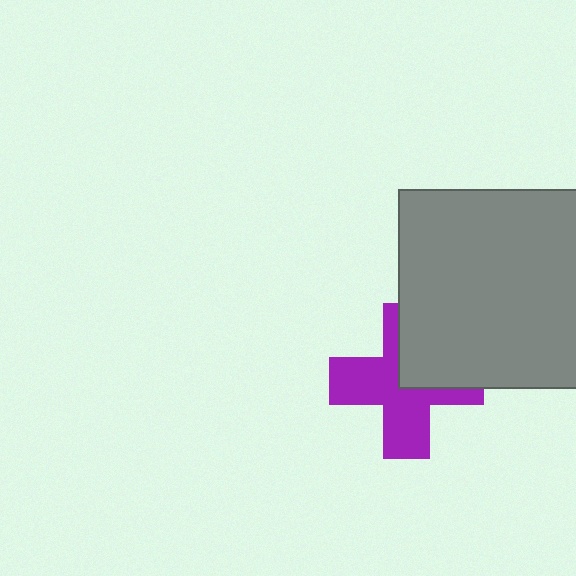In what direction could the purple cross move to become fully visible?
The purple cross could move toward the lower-left. That would shift it out from behind the gray square entirely.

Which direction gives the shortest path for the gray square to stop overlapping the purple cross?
Moving toward the upper-right gives the shortest separation.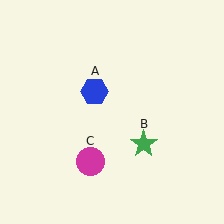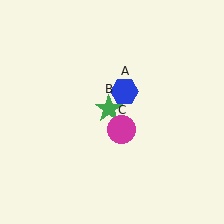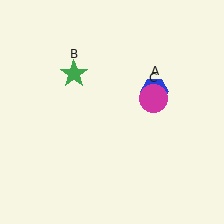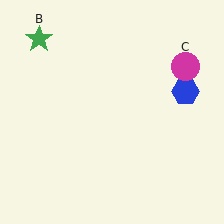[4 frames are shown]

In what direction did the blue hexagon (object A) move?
The blue hexagon (object A) moved right.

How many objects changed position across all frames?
3 objects changed position: blue hexagon (object A), green star (object B), magenta circle (object C).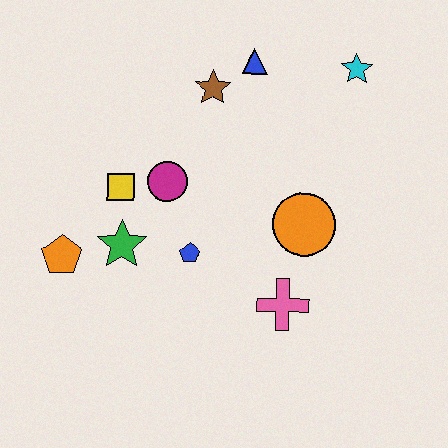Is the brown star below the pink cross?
No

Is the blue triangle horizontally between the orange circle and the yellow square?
Yes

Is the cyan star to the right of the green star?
Yes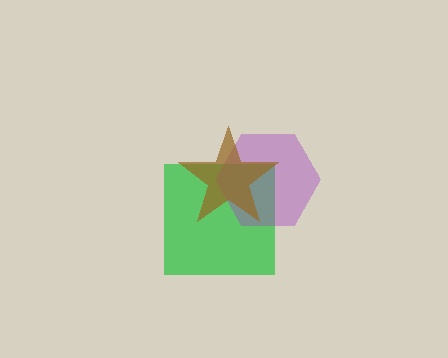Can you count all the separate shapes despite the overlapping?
Yes, there are 3 separate shapes.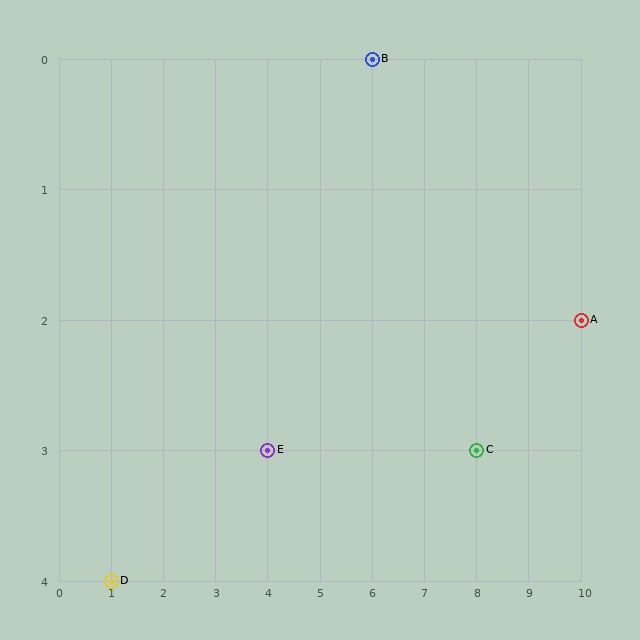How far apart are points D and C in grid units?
Points D and C are 7 columns and 1 row apart (about 7.1 grid units diagonally).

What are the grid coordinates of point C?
Point C is at grid coordinates (8, 3).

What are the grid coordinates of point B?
Point B is at grid coordinates (6, 0).